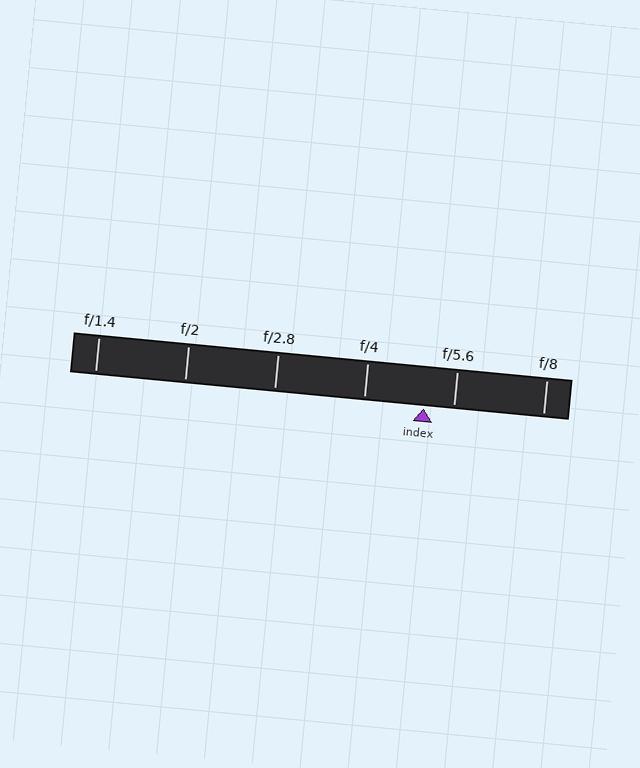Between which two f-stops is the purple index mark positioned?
The index mark is between f/4 and f/5.6.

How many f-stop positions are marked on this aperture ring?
There are 6 f-stop positions marked.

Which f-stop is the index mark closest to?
The index mark is closest to f/5.6.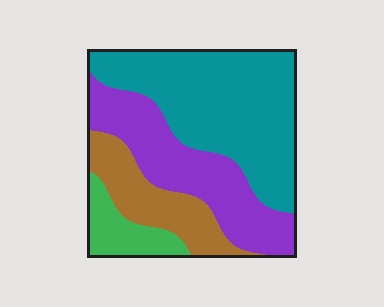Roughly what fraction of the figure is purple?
Purple covers 29% of the figure.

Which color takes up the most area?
Teal, at roughly 45%.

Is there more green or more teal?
Teal.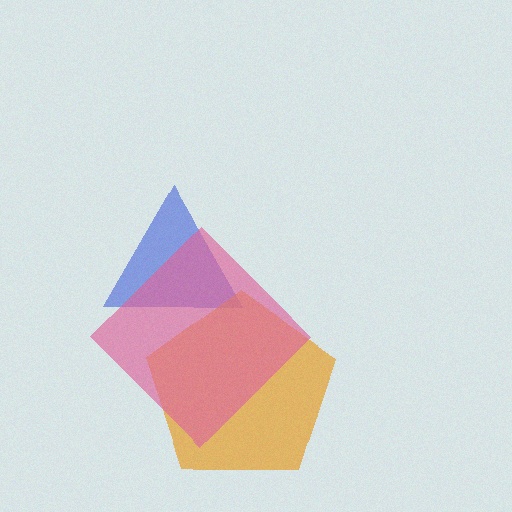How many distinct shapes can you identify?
There are 3 distinct shapes: a blue triangle, an orange pentagon, a pink diamond.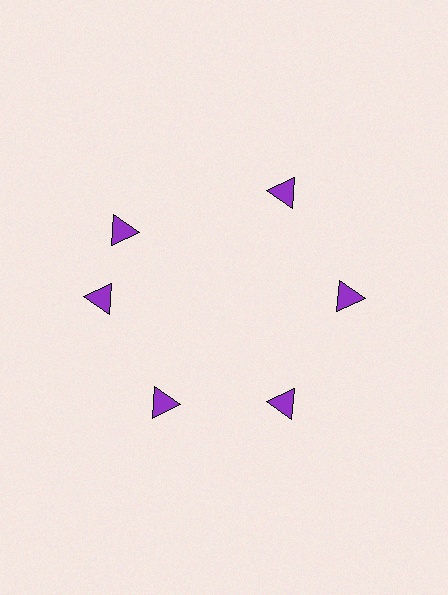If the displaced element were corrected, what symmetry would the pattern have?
It would have 6-fold rotational symmetry — the pattern would map onto itself every 60 degrees.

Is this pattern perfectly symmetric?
No. The 6 purple triangles are arranged in a ring, but one element near the 11 o'clock position is rotated out of alignment along the ring, breaking the 6-fold rotational symmetry.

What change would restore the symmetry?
The symmetry would be restored by rotating it back into even spacing with its neighbors so that all 6 triangles sit at equal angles and equal distance from the center.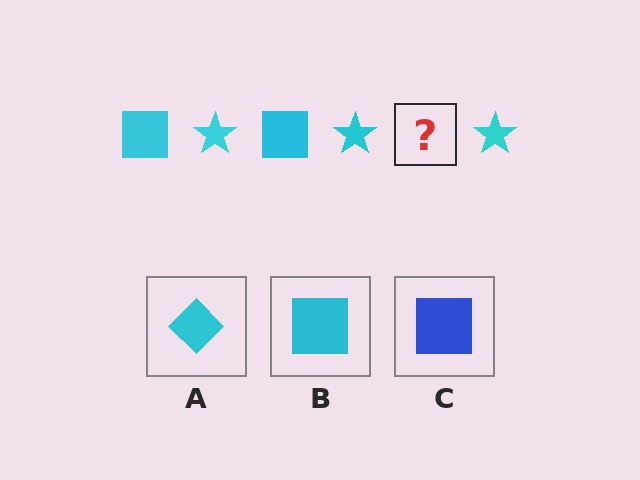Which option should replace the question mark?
Option B.